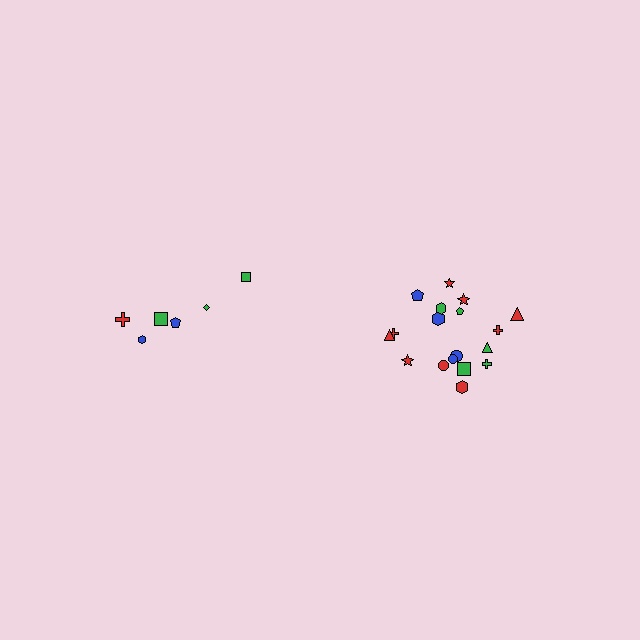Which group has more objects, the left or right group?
The right group.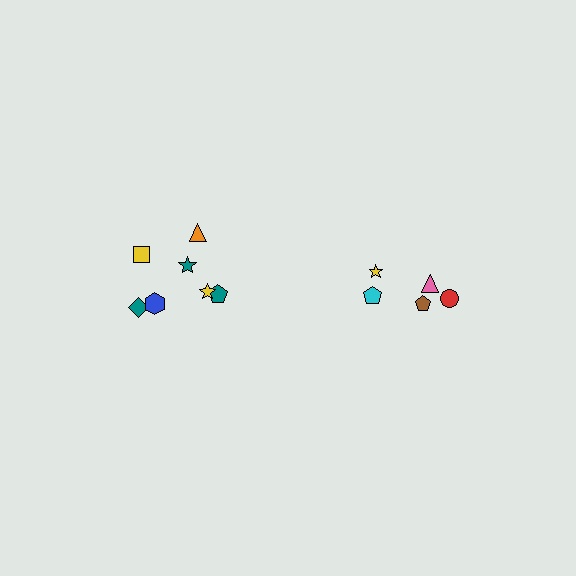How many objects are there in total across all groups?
There are 12 objects.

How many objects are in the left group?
There are 7 objects.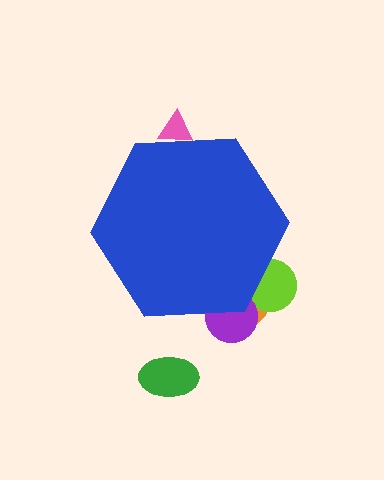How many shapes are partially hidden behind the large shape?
4 shapes are partially hidden.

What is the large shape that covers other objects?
A blue hexagon.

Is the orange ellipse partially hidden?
Yes, the orange ellipse is partially hidden behind the blue hexagon.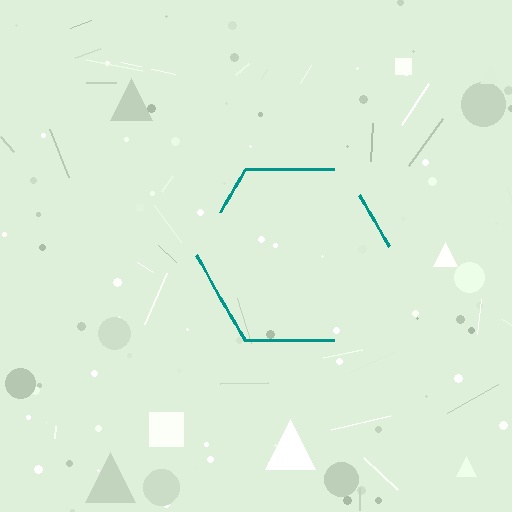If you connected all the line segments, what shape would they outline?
They would outline a hexagon.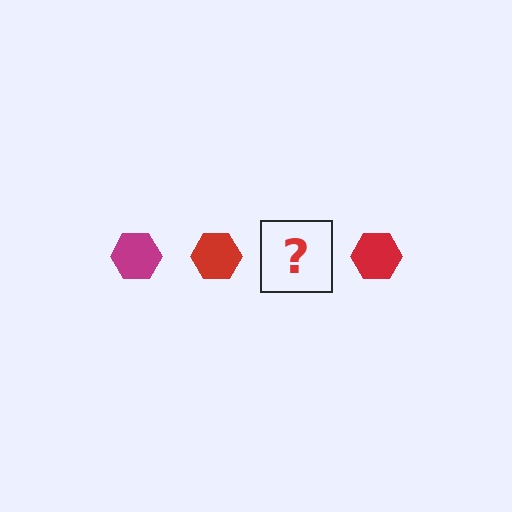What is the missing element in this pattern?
The missing element is a magenta hexagon.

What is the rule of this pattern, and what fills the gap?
The rule is that the pattern cycles through magenta, red hexagons. The gap should be filled with a magenta hexagon.